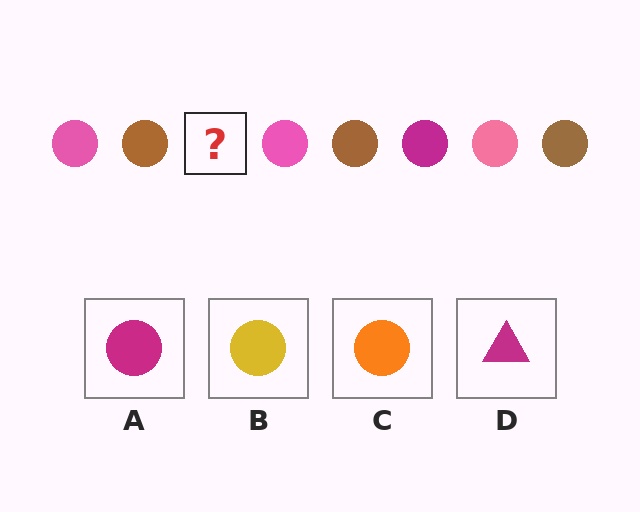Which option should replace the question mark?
Option A.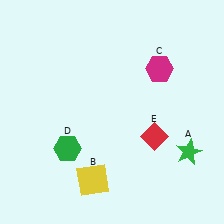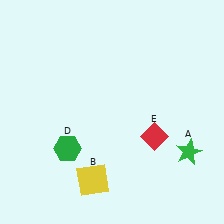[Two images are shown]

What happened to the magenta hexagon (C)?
The magenta hexagon (C) was removed in Image 2. It was in the top-right area of Image 1.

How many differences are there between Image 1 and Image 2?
There is 1 difference between the two images.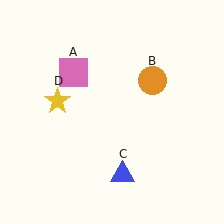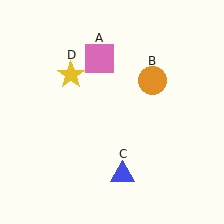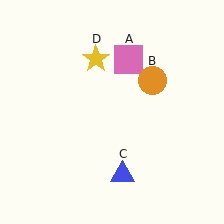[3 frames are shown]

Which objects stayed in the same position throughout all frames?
Orange circle (object B) and blue triangle (object C) remained stationary.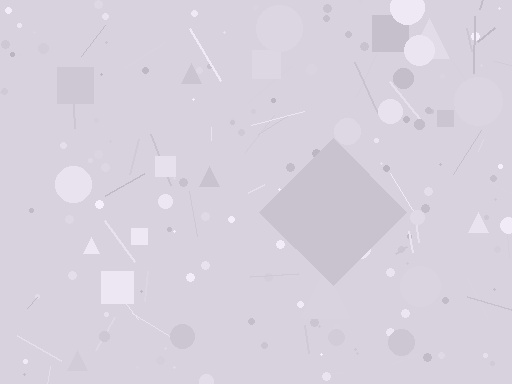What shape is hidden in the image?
A diamond is hidden in the image.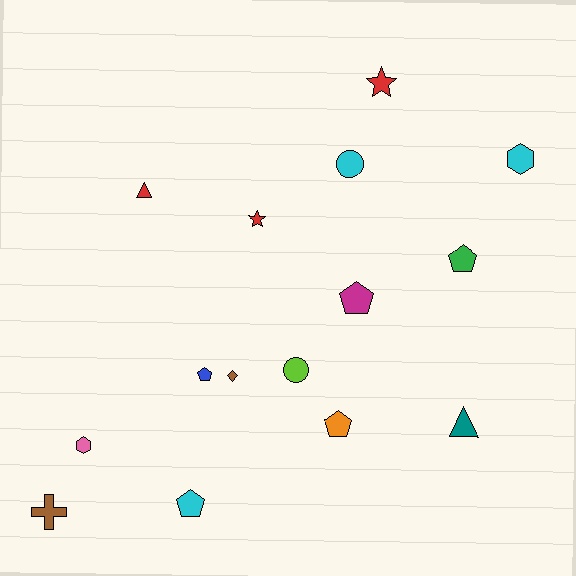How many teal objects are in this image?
There is 1 teal object.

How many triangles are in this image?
There are 2 triangles.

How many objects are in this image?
There are 15 objects.